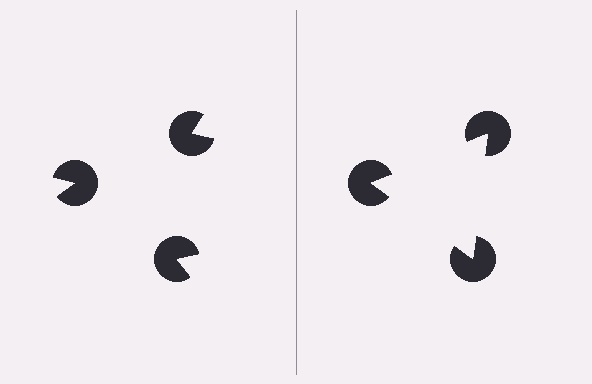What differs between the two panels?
The pac-man discs are positioned identically on both sides; only the wedge orientations differ. On the right they align to a triangle; on the left they are misaligned.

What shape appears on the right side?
An illusory triangle.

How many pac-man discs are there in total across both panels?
6 — 3 on each side.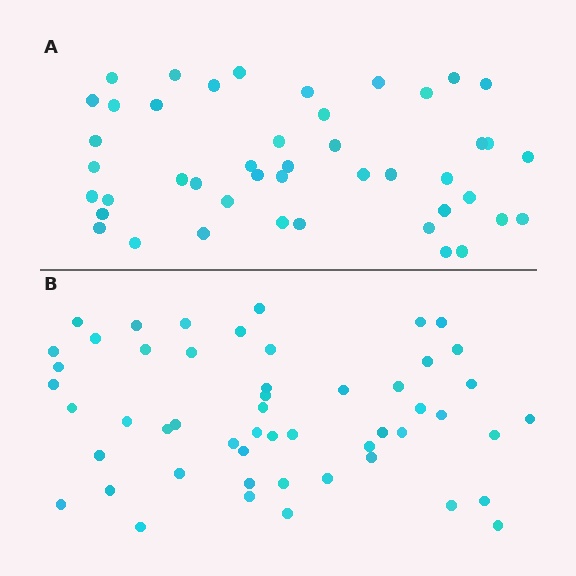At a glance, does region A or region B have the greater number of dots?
Region B (the bottom region) has more dots.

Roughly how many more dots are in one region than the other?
Region B has roughly 8 or so more dots than region A.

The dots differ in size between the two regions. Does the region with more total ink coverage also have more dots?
No. Region A has more total ink coverage because its dots are larger, but region B actually contains more individual dots. Total area can be misleading — the number of items is what matters here.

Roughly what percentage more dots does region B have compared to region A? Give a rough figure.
About 15% more.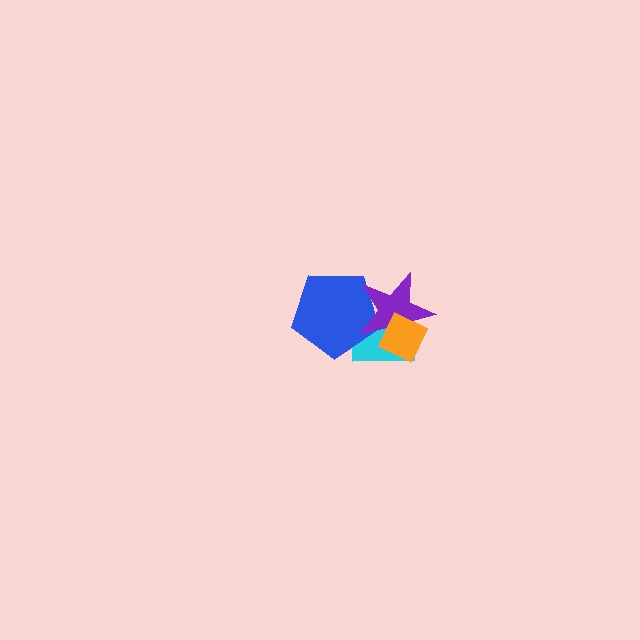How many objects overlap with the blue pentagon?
2 objects overlap with the blue pentagon.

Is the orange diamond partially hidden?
No, no other shape covers it.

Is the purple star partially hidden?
Yes, it is partially covered by another shape.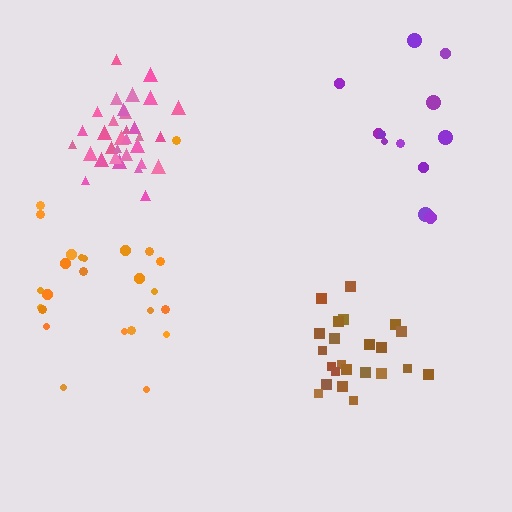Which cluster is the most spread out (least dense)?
Purple.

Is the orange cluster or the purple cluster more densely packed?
Orange.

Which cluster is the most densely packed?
Pink.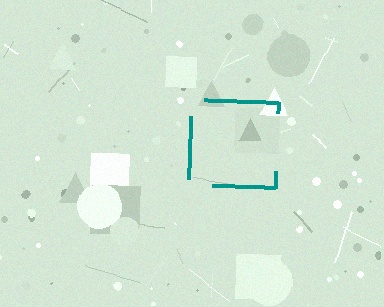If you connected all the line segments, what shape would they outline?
They would outline a square.